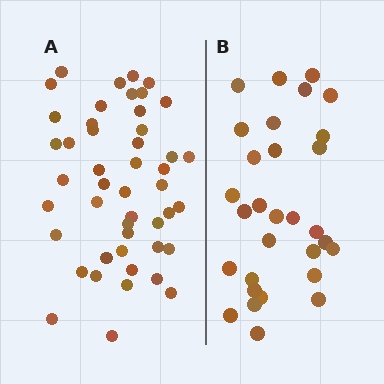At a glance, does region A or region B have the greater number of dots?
Region A (the left region) has more dots.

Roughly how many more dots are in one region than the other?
Region A has approximately 15 more dots than region B.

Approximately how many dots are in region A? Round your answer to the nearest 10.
About 50 dots. (The exact count is 47, which rounds to 50.)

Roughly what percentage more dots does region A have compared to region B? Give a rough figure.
About 55% more.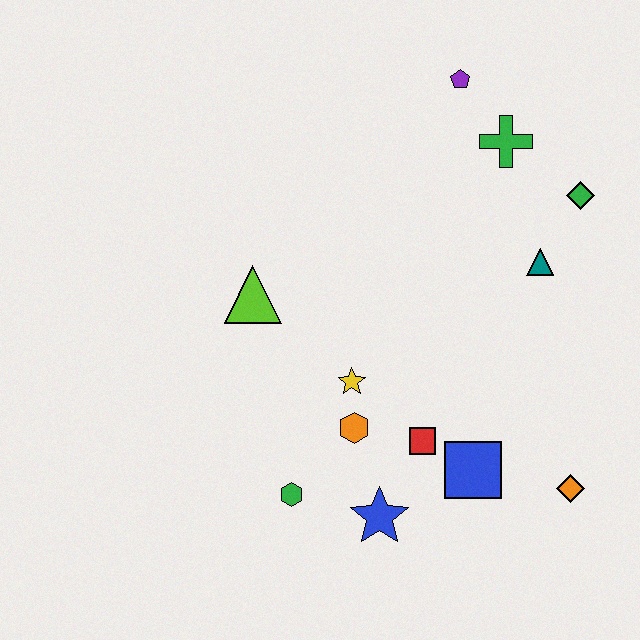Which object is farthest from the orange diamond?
The purple pentagon is farthest from the orange diamond.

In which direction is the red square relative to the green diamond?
The red square is below the green diamond.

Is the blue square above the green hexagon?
Yes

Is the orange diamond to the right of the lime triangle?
Yes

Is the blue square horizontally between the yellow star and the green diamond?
Yes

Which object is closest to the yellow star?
The orange hexagon is closest to the yellow star.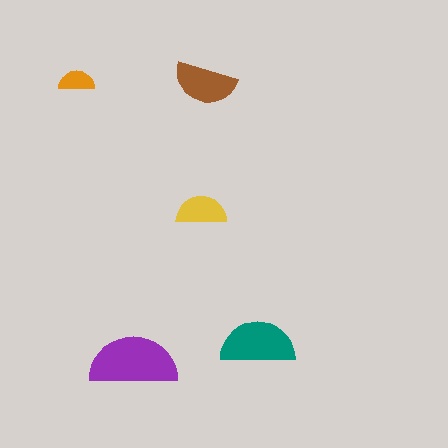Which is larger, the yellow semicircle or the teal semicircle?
The teal one.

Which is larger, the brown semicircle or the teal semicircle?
The teal one.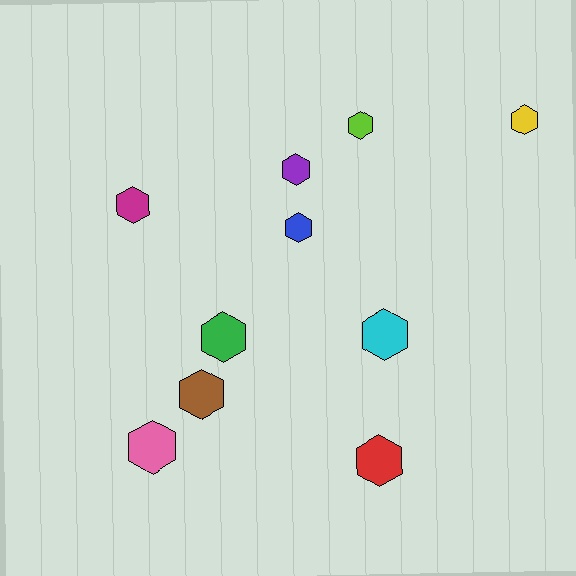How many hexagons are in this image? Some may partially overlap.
There are 10 hexagons.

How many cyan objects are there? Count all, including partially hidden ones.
There is 1 cyan object.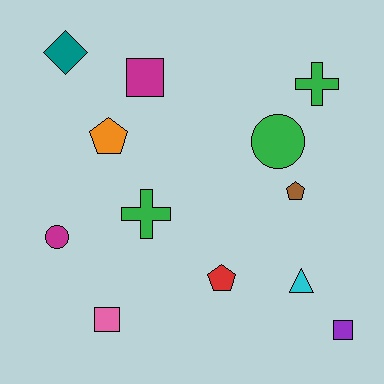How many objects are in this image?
There are 12 objects.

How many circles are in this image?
There are 2 circles.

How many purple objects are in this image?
There is 1 purple object.